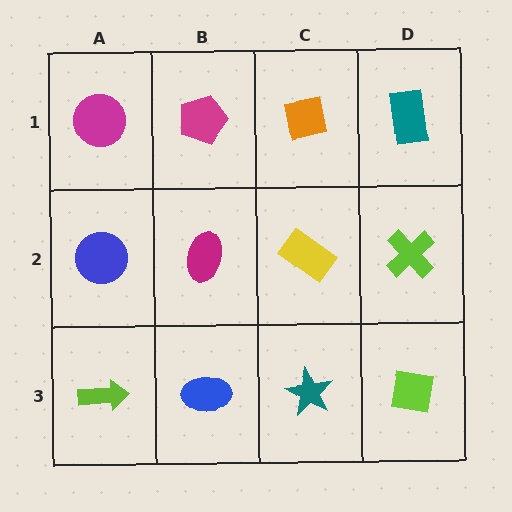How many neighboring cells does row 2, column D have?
3.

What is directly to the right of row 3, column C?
A lime square.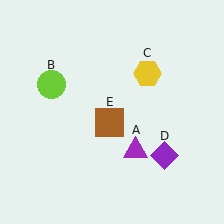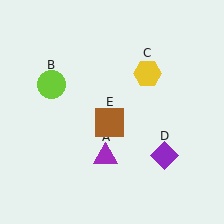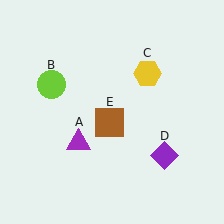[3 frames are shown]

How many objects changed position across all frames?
1 object changed position: purple triangle (object A).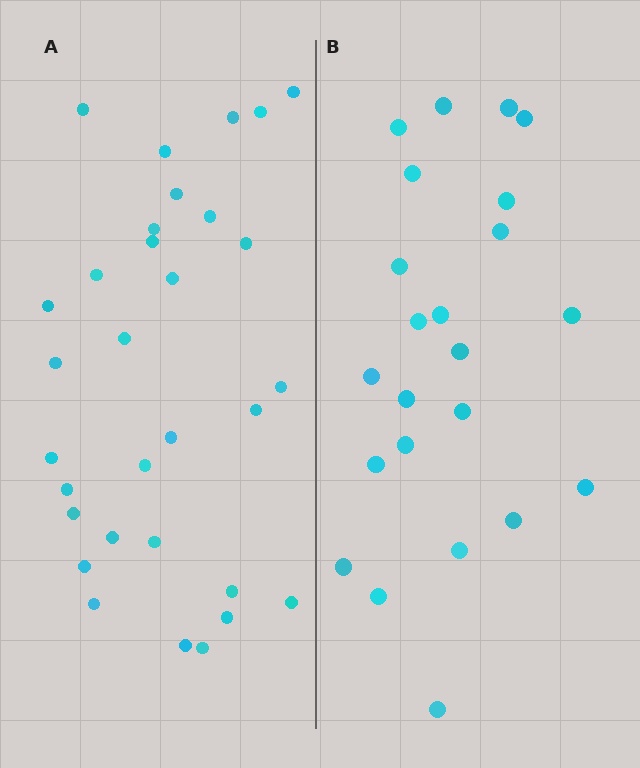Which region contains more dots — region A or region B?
Region A (the left region) has more dots.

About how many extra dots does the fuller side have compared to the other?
Region A has roughly 8 or so more dots than region B.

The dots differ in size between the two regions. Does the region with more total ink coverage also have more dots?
No. Region B has more total ink coverage because its dots are larger, but region A actually contains more individual dots. Total area can be misleading — the number of items is what matters here.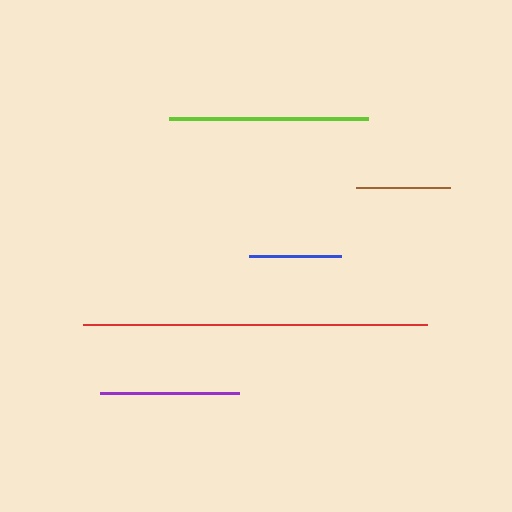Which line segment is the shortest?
The blue line is the shortest at approximately 93 pixels.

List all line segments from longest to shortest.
From longest to shortest: red, lime, purple, brown, blue.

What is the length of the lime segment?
The lime segment is approximately 199 pixels long.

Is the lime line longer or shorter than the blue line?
The lime line is longer than the blue line.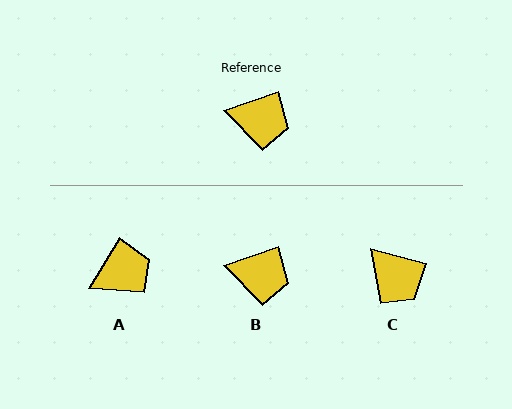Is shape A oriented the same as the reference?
No, it is off by about 41 degrees.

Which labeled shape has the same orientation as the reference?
B.